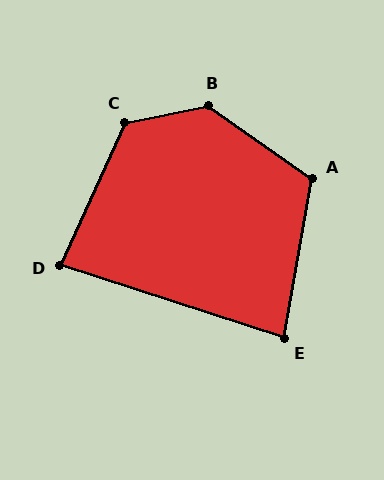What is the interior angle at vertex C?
Approximately 126 degrees (obtuse).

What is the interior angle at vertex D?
Approximately 83 degrees (acute).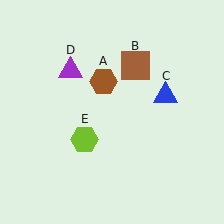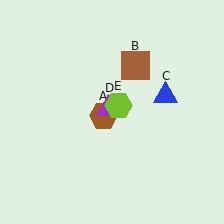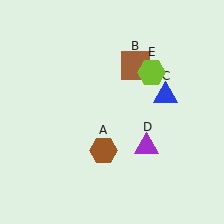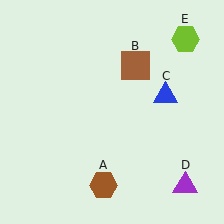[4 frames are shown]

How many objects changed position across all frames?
3 objects changed position: brown hexagon (object A), purple triangle (object D), lime hexagon (object E).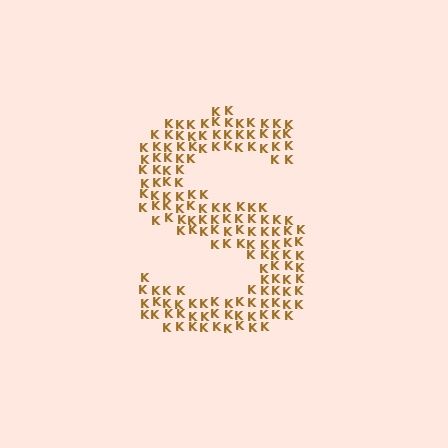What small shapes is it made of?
It is made of small letter K's.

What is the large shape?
The large shape is the letter S.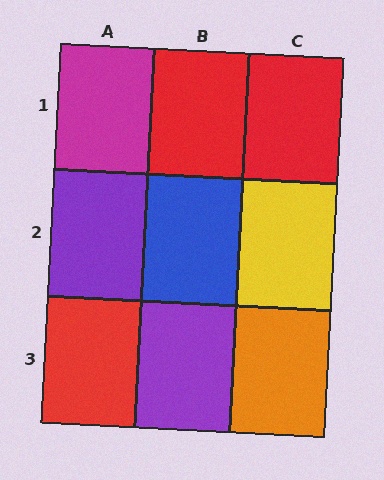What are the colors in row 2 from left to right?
Purple, blue, yellow.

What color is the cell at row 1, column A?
Magenta.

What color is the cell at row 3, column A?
Red.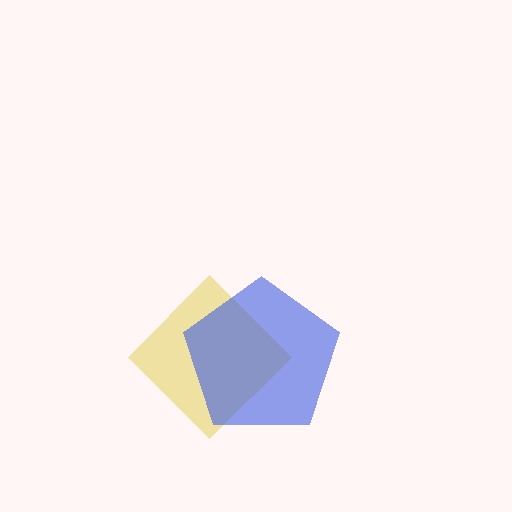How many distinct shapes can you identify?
There are 2 distinct shapes: a yellow diamond, a blue pentagon.